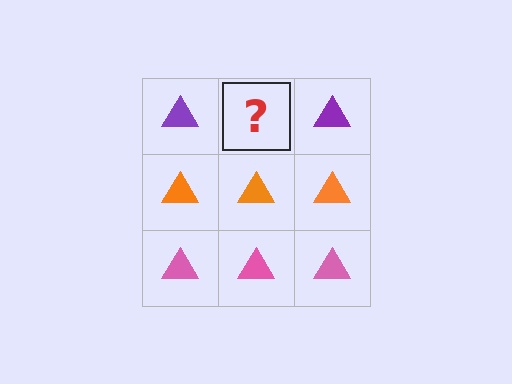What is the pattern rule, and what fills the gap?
The rule is that each row has a consistent color. The gap should be filled with a purple triangle.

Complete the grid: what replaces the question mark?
The question mark should be replaced with a purple triangle.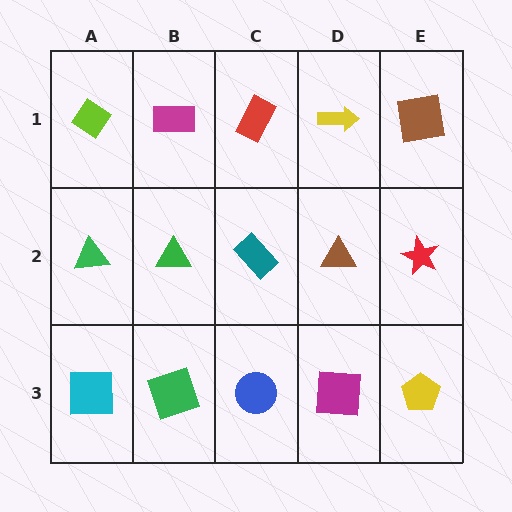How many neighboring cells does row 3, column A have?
2.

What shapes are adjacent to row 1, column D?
A brown triangle (row 2, column D), a red rectangle (row 1, column C), a brown square (row 1, column E).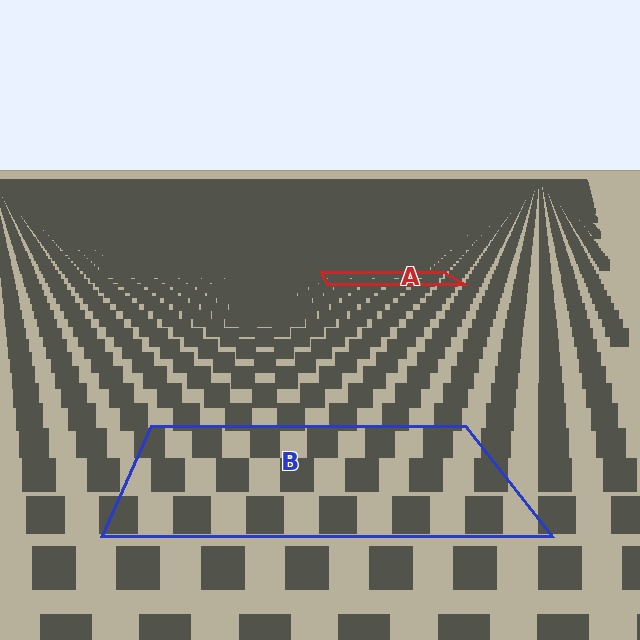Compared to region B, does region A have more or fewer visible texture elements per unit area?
Region A has more texture elements per unit area — they are packed more densely because it is farther away.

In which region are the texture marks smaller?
The texture marks are smaller in region A, because it is farther away.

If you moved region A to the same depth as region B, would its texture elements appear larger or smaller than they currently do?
They would appear larger. At a closer depth, the same texture elements are projected at a bigger on-screen size.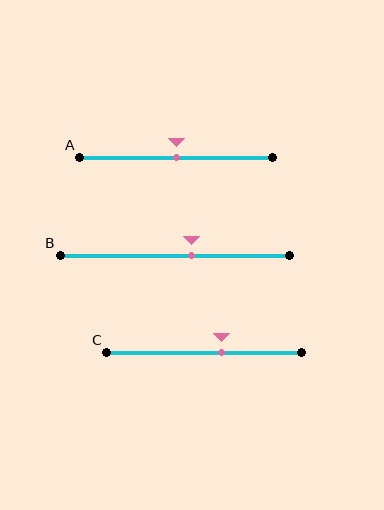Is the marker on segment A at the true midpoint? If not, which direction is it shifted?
Yes, the marker on segment A is at the true midpoint.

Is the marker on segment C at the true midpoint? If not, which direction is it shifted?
No, the marker on segment C is shifted to the right by about 9% of the segment length.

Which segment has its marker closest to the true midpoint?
Segment A has its marker closest to the true midpoint.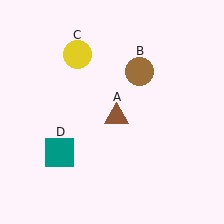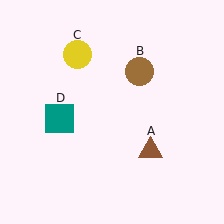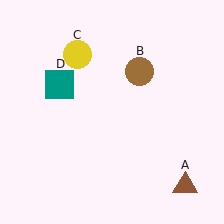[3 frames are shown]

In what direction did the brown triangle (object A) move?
The brown triangle (object A) moved down and to the right.